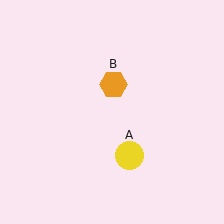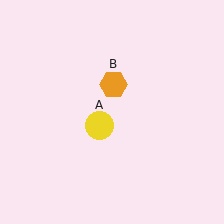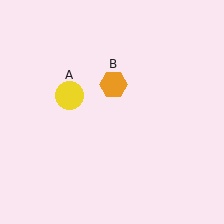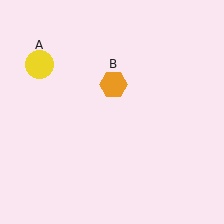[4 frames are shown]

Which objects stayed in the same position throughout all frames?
Orange hexagon (object B) remained stationary.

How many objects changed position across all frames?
1 object changed position: yellow circle (object A).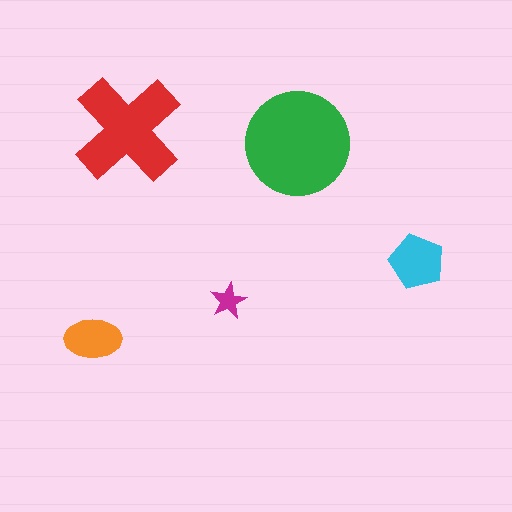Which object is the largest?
The green circle.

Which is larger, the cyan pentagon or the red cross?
The red cross.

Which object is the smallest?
The magenta star.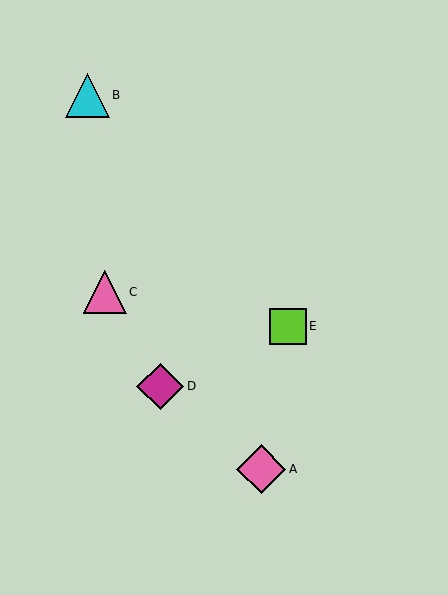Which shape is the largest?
The pink diamond (labeled A) is the largest.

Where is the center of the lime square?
The center of the lime square is at (288, 326).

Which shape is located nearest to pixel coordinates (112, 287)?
The pink triangle (labeled C) at (105, 292) is nearest to that location.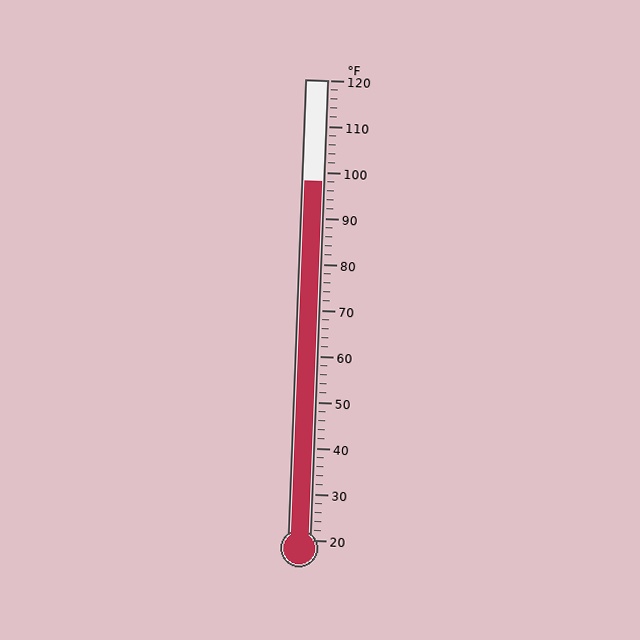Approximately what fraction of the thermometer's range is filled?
The thermometer is filled to approximately 80% of its range.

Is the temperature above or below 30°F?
The temperature is above 30°F.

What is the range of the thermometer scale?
The thermometer scale ranges from 20°F to 120°F.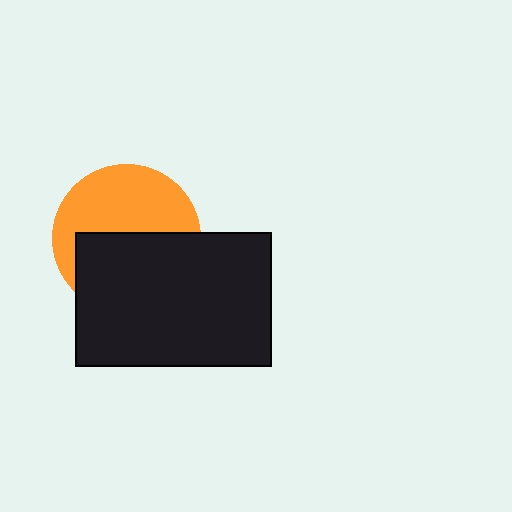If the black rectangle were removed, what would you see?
You would see the complete orange circle.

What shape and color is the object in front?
The object in front is a black rectangle.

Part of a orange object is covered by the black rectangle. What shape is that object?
It is a circle.